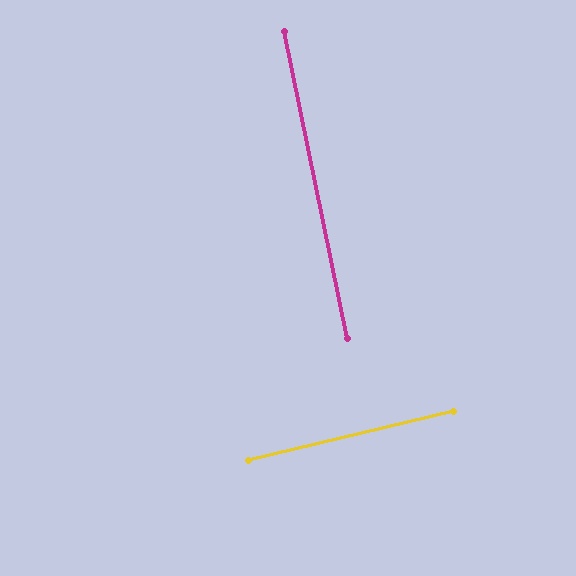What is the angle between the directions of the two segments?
Approximately 88 degrees.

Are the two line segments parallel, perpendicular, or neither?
Perpendicular — they meet at approximately 88°.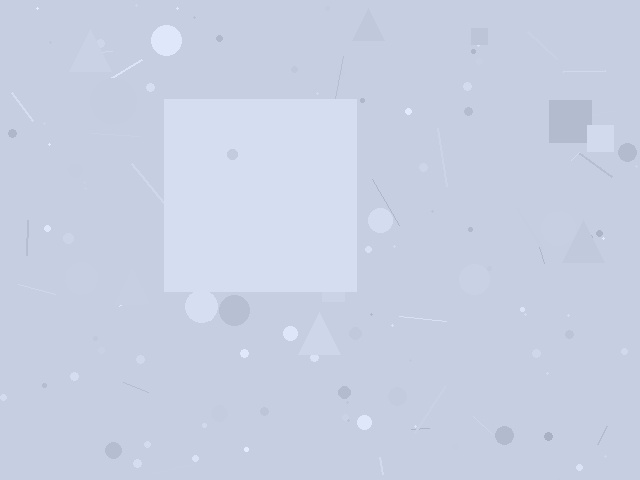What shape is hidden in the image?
A square is hidden in the image.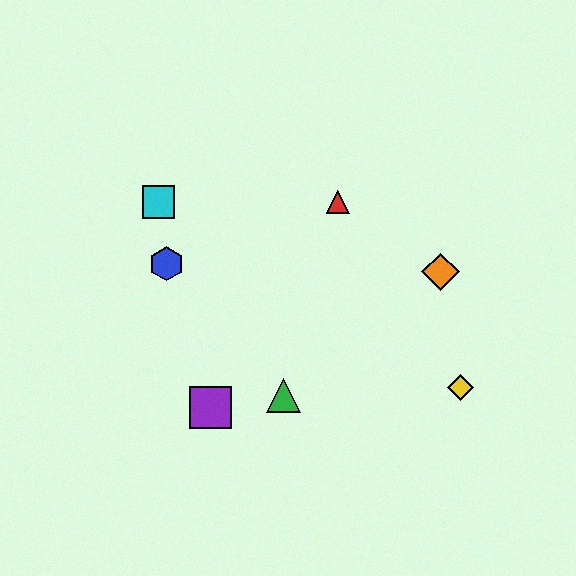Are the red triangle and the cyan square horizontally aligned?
Yes, both are at y≈202.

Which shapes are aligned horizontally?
The red triangle, the cyan square are aligned horizontally.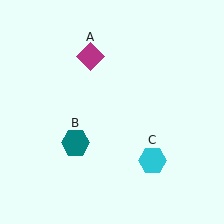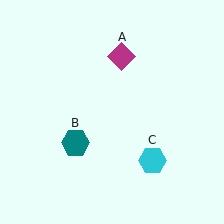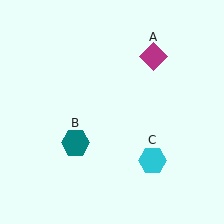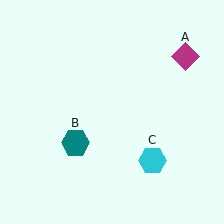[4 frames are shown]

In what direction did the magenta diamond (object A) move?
The magenta diamond (object A) moved right.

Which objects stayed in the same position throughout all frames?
Teal hexagon (object B) and cyan hexagon (object C) remained stationary.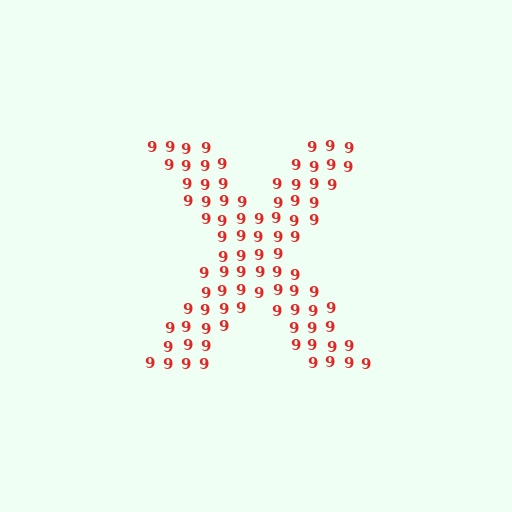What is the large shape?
The large shape is the letter X.